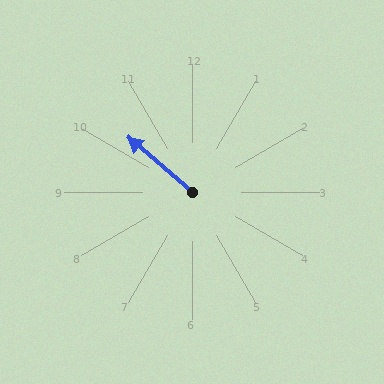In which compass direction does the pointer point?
Northwest.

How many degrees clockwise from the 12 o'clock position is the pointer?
Approximately 310 degrees.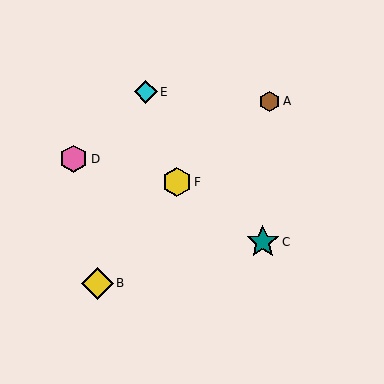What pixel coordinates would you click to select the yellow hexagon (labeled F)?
Click at (177, 182) to select the yellow hexagon F.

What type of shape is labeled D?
Shape D is a pink hexagon.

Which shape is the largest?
The teal star (labeled C) is the largest.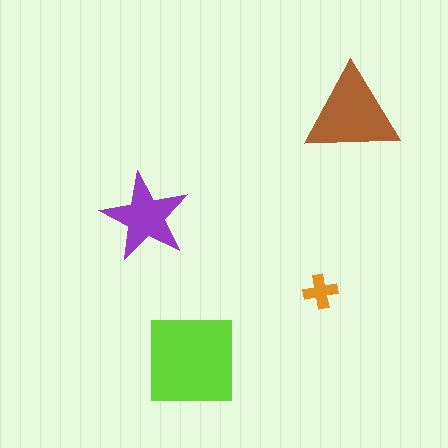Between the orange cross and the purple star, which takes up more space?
The purple star.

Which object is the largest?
The lime square.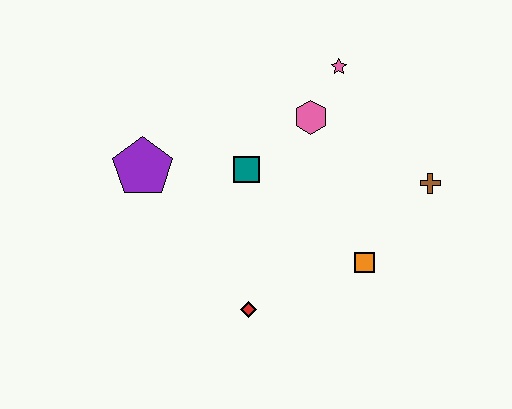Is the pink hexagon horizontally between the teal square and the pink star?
Yes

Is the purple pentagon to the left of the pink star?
Yes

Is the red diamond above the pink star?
No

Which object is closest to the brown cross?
The orange square is closest to the brown cross.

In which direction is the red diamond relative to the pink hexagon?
The red diamond is below the pink hexagon.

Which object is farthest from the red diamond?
The pink star is farthest from the red diamond.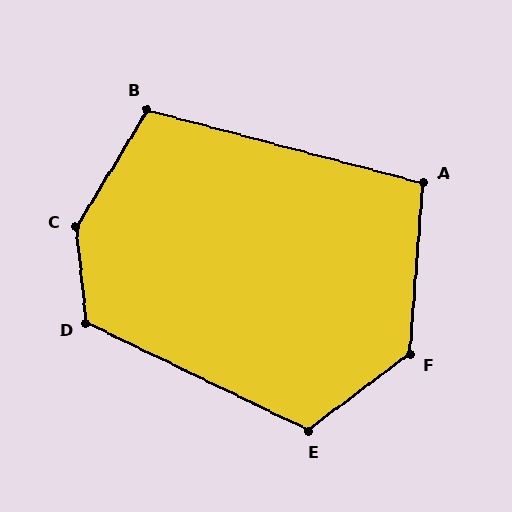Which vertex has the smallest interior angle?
A, at approximately 100 degrees.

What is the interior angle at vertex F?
Approximately 131 degrees (obtuse).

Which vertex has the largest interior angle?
C, at approximately 142 degrees.